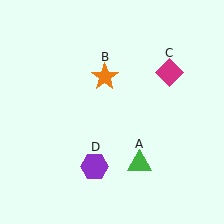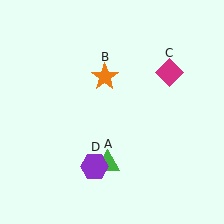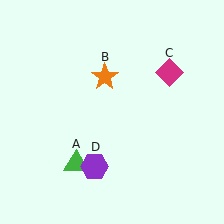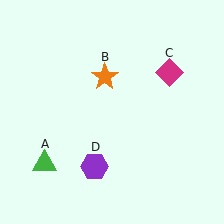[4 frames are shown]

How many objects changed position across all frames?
1 object changed position: green triangle (object A).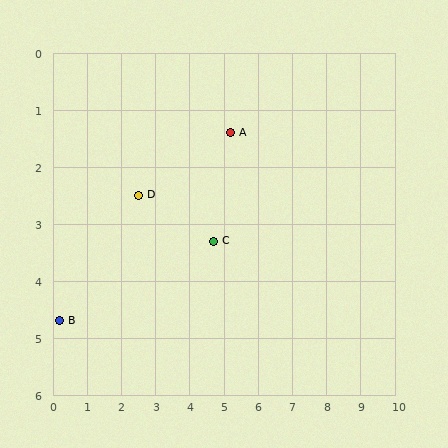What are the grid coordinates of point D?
Point D is at approximately (2.5, 2.5).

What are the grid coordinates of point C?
Point C is at approximately (4.7, 3.3).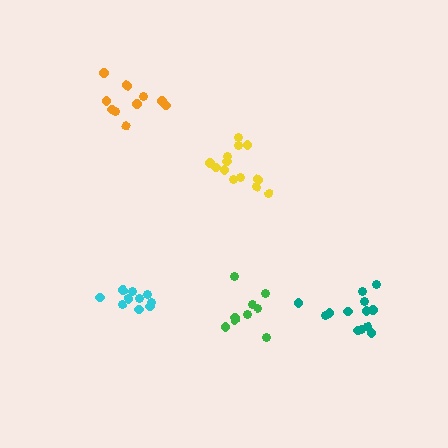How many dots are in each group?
Group 1: 9 dots, Group 2: 13 dots, Group 3: 13 dots, Group 4: 10 dots, Group 5: 10 dots (55 total).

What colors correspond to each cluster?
The clusters are colored: green, yellow, teal, orange, cyan.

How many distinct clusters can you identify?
There are 5 distinct clusters.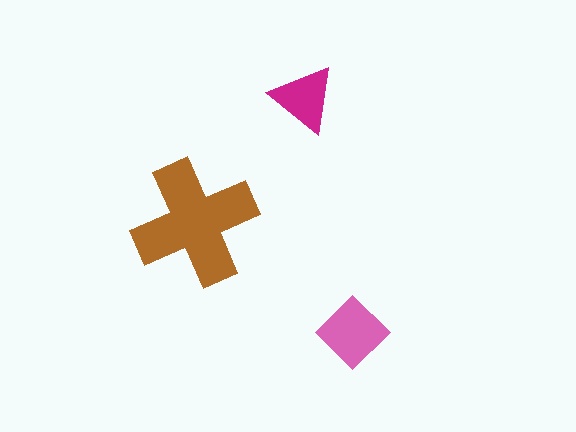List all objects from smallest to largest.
The magenta triangle, the pink diamond, the brown cross.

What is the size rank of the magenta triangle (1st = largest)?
3rd.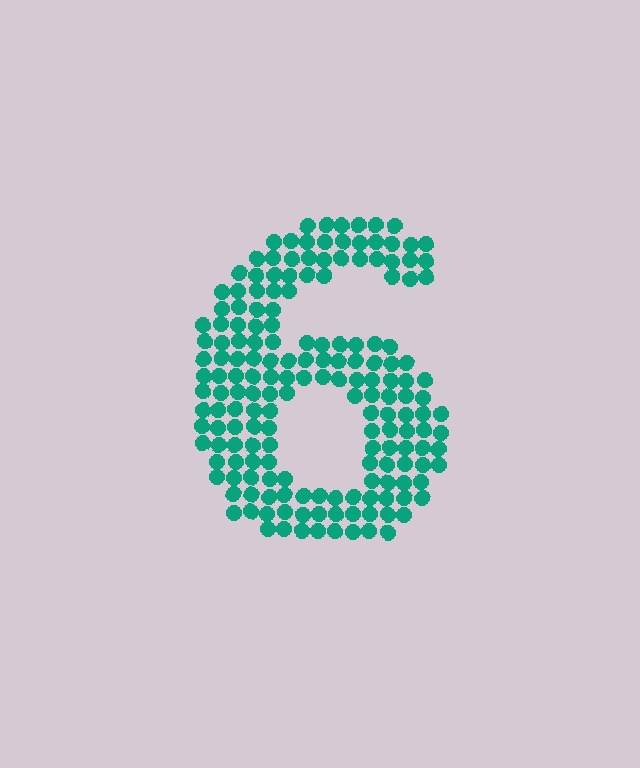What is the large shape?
The large shape is the digit 6.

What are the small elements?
The small elements are circles.